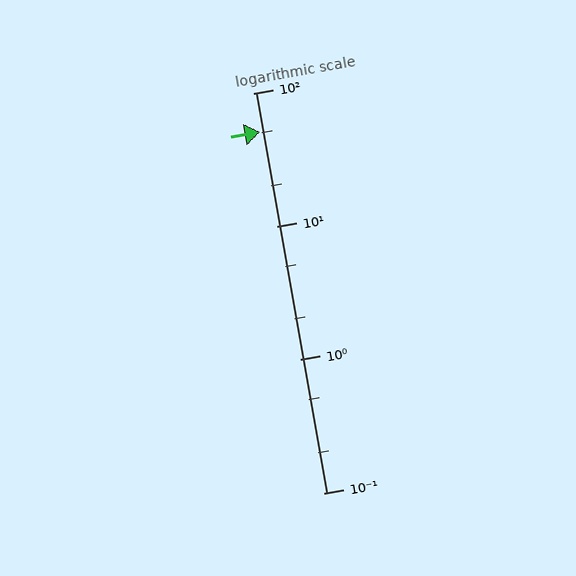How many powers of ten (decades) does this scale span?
The scale spans 3 decades, from 0.1 to 100.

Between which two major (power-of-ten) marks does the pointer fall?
The pointer is between 10 and 100.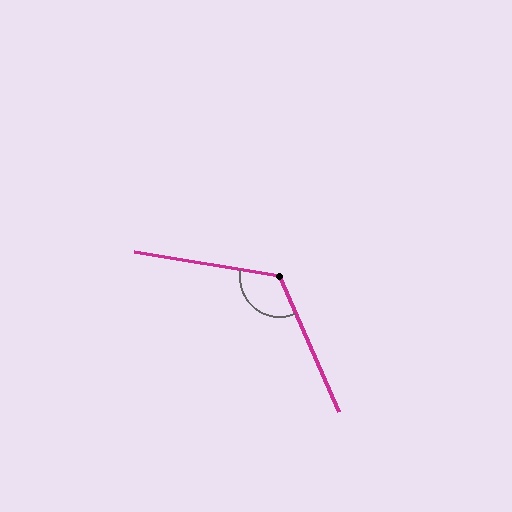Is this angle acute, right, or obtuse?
It is obtuse.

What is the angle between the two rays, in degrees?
Approximately 123 degrees.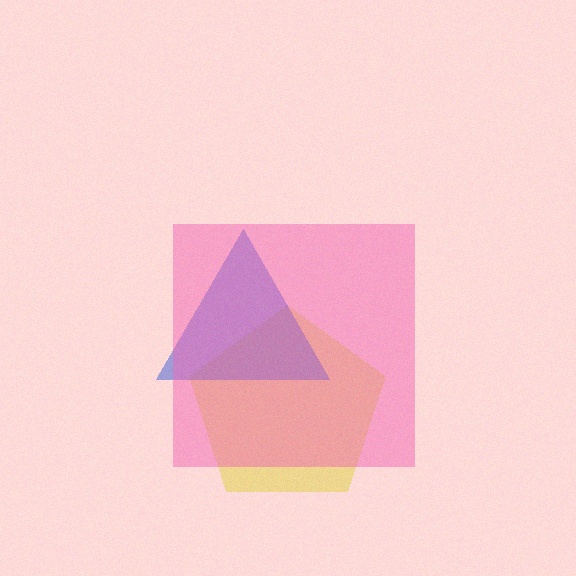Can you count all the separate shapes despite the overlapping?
Yes, there are 3 separate shapes.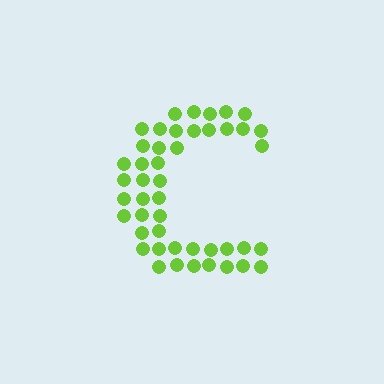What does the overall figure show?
The overall figure shows the letter C.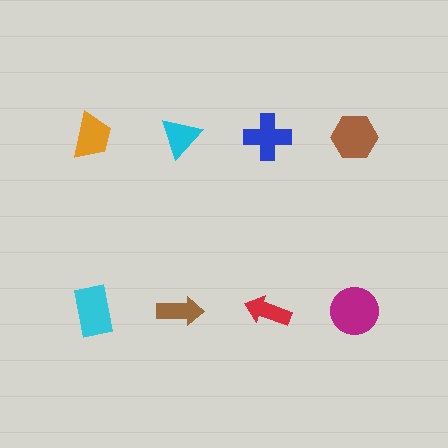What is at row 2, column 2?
A brown arrow.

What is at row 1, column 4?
A brown hexagon.